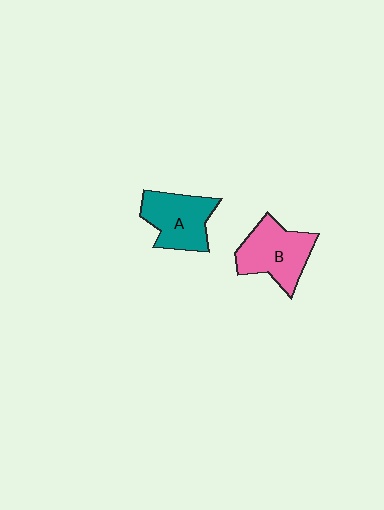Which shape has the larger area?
Shape B (pink).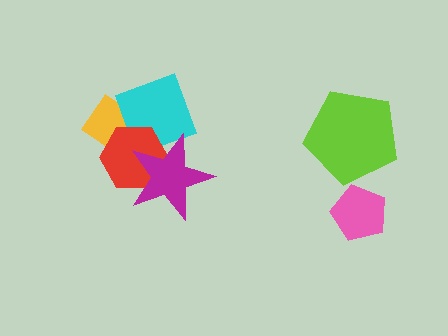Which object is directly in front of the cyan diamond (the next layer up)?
The red hexagon is directly in front of the cyan diamond.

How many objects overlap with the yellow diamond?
2 objects overlap with the yellow diamond.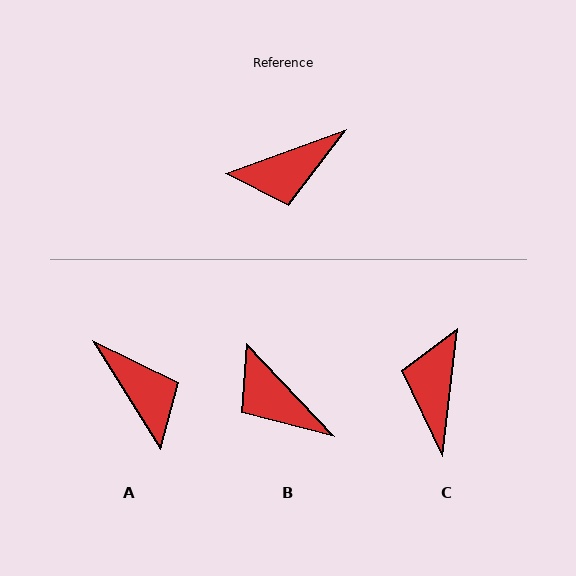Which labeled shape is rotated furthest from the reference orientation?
C, about 117 degrees away.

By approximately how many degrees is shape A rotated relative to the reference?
Approximately 102 degrees counter-clockwise.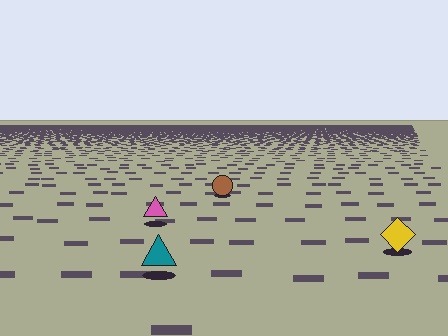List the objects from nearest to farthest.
From nearest to farthest: the teal triangle, the yellow diamond, the pink triangle, the brown circle.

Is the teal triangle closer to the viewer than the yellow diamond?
Yes. The teal triangle is closer — you can tell from the texture gradient: the ground texture is coarser near it.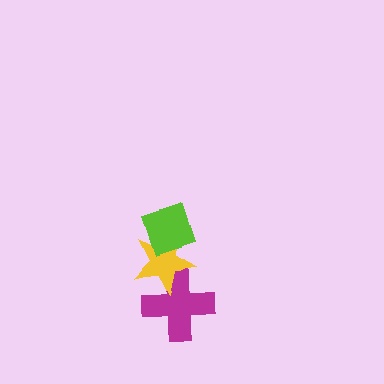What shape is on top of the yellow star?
The lime diamond is on top of the yellow star.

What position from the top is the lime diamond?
The lime diamond is 1st from the top.